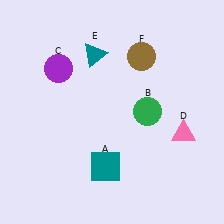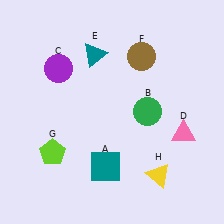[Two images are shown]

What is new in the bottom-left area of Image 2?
A lime pentagon (G) was added in the bottom-left area of Image 2.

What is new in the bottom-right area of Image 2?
A yellow triangle (H) was added in the bottom-right area of Image 2.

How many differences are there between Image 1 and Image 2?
There are 2 differences between the two images.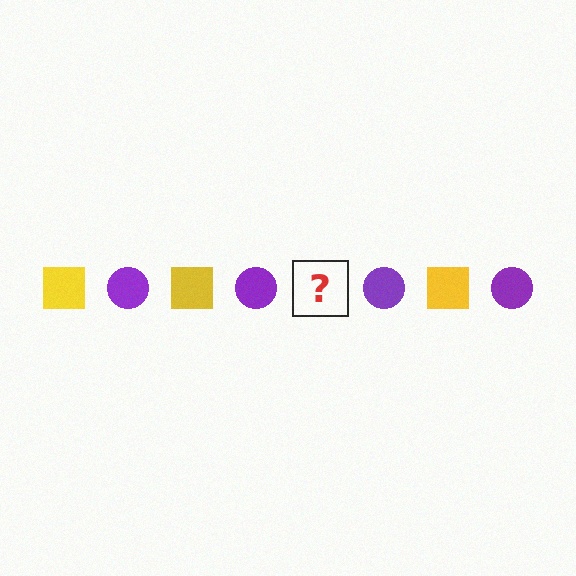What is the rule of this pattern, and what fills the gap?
The rule is that the pattern alternates between yellow square and purple circle. The gap should be filled with a yellow square.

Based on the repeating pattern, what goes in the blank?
The blank should be a yellow square.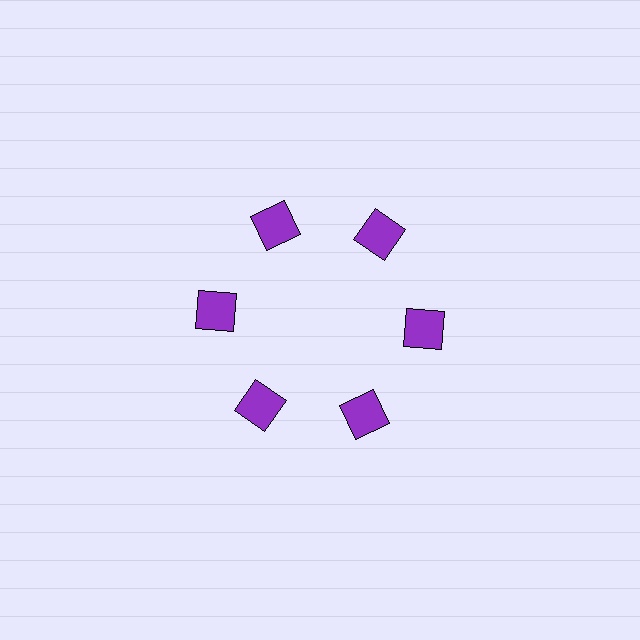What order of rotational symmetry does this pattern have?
This pattern has 6-fold rotational symmetry.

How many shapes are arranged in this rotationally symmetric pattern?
There are 6 shapes, arranged in 6 groups of 1.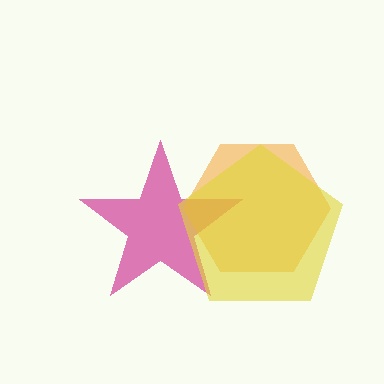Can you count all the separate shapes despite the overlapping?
Yes, there are 3 separate shapes.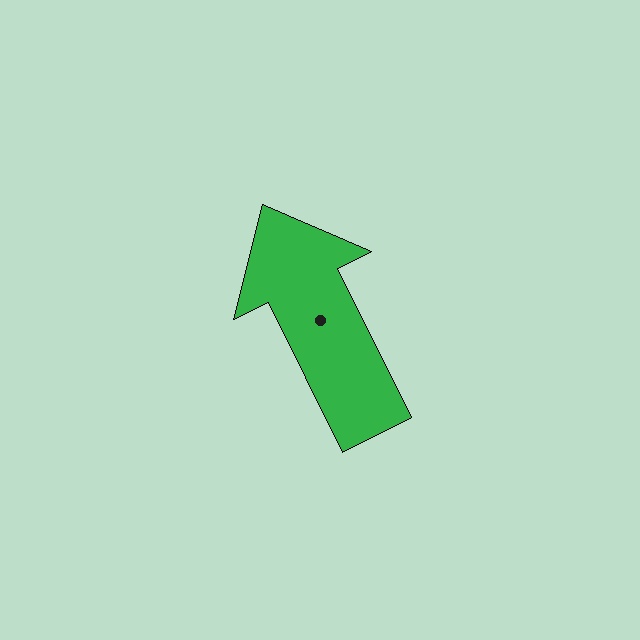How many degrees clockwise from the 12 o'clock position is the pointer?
Approximately 334 degrees.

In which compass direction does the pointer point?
Northwest.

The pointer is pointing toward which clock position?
Roughly 11 o'clock.